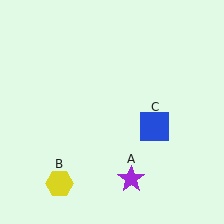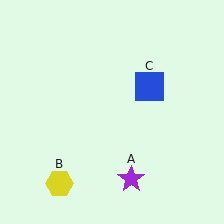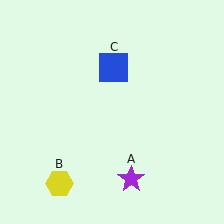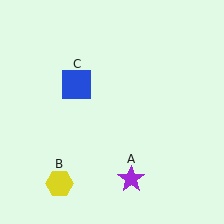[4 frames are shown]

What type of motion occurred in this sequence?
The blue square (object C) rotated counterclockwise around the center of the scene.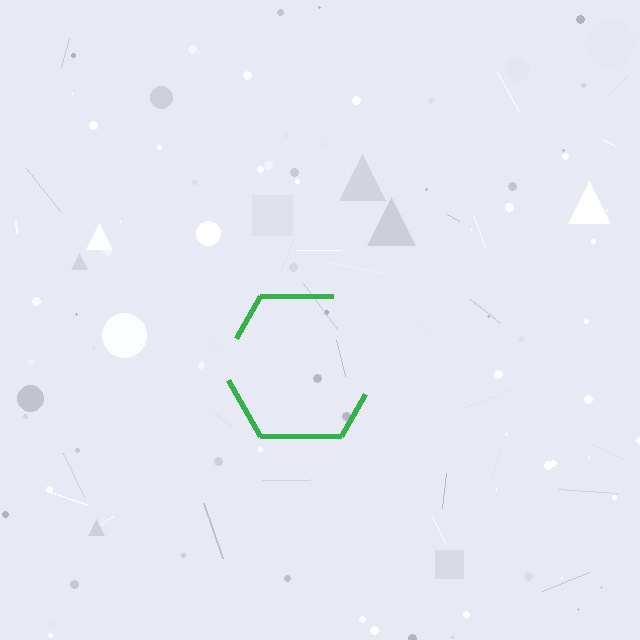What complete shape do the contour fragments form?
The contour fragments form a hexagon.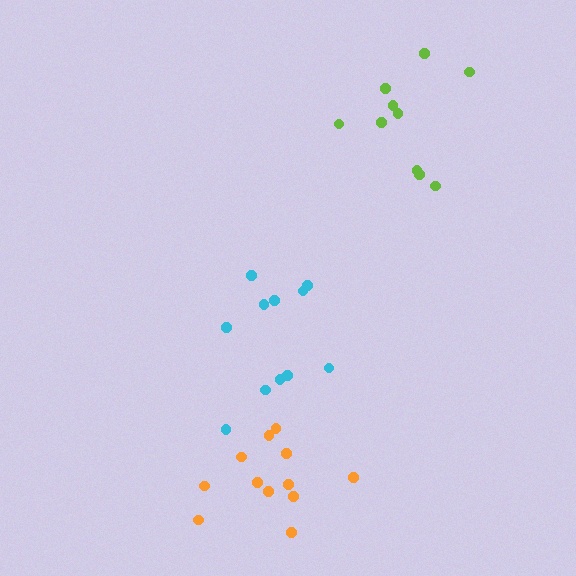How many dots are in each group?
Group 1: 11 dots, Group 2: 10 dots, Group 3: 12 dots (33 total).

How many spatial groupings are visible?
There are 3 spatial groupings.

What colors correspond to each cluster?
The clusters are colored: cyan, lime, orange.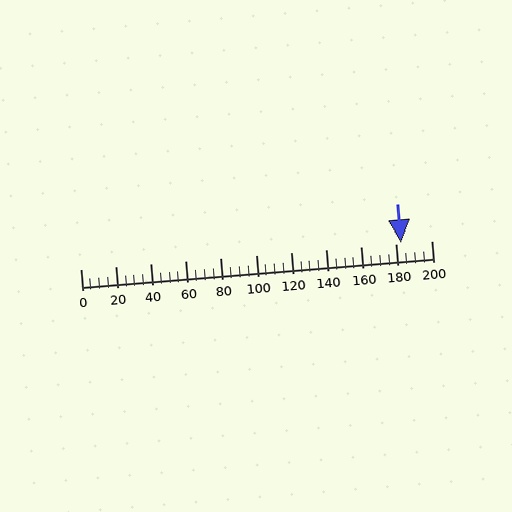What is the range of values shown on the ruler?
The ruler shows values from 0 to 200.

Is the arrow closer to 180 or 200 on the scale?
The arrow is closer to 180.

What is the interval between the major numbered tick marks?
The major tick marks are spaced 20 units apart.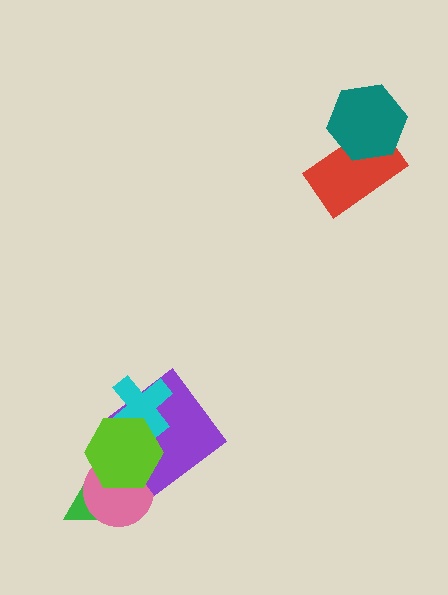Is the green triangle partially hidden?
Yes, it is partially covered by another shape.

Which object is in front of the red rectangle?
The teal hexagon is in front of the red rectangle.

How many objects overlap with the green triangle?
1 object overlaps with the green triangle.